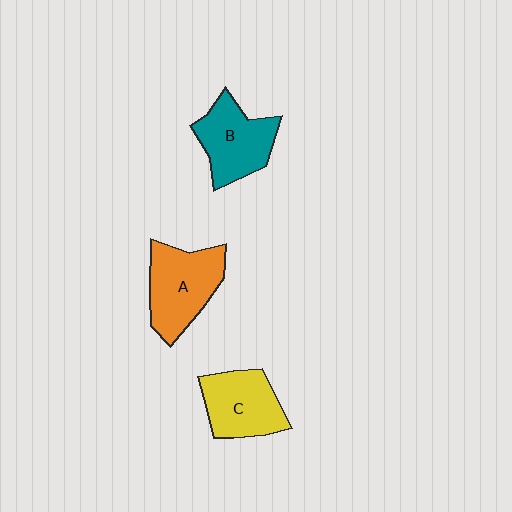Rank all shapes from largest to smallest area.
From largest to smallest: A (orange), B (teal), C (yellow).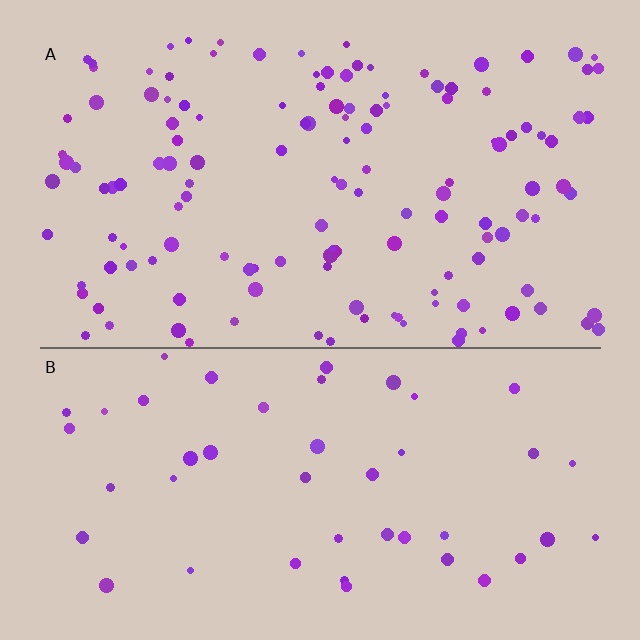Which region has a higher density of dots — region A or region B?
A (the top).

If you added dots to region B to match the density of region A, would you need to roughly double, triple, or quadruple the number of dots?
Approximately triple.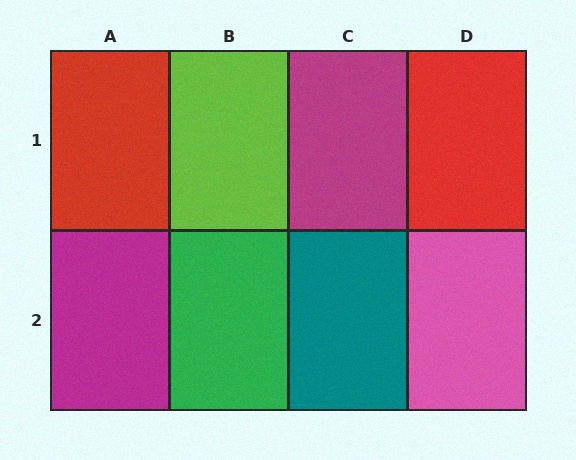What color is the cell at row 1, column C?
Magenta.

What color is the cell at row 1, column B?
Lime.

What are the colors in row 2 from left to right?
Magenta, green, teal, pink.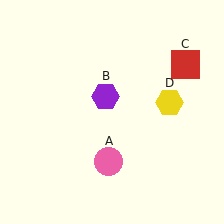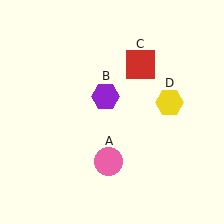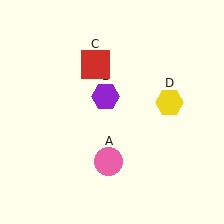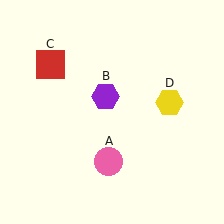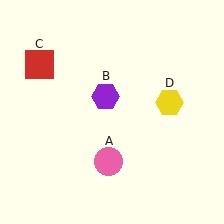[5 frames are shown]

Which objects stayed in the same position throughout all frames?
Pink circle (object A) and purple hexagon (object B) and yellow hexagon (object D) remained stationary.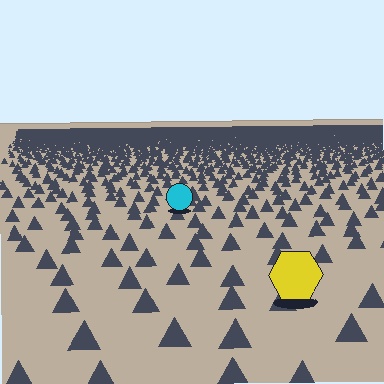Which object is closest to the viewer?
The yellow hexagon is closest. The texture marks near it are larger and more spread out.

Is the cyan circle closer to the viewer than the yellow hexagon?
No. The yellow hexagon is closer — you can tell from the texture gradient: the ground texture is coarser near it.